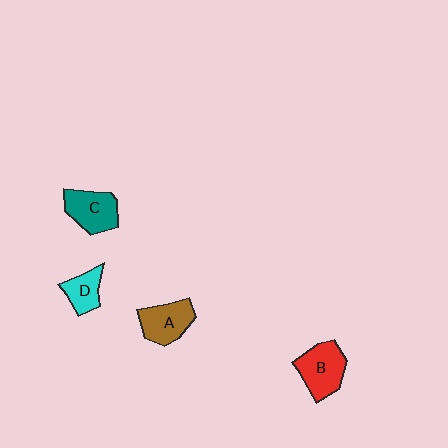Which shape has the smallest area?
Shape D (cyan).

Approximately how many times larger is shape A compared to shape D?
Approximately 1.4 times.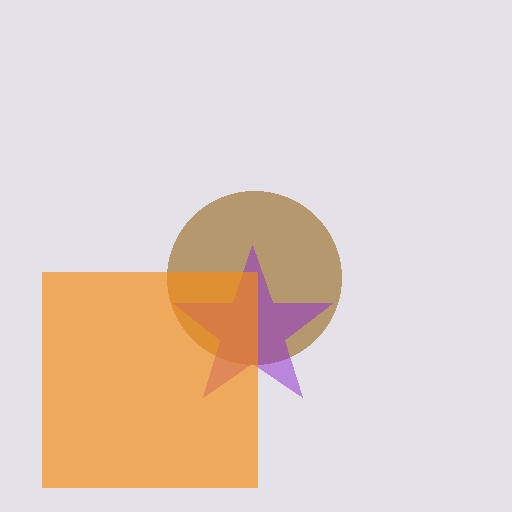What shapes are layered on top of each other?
The layered shapes are: a brown circle, a purple star, an orange square.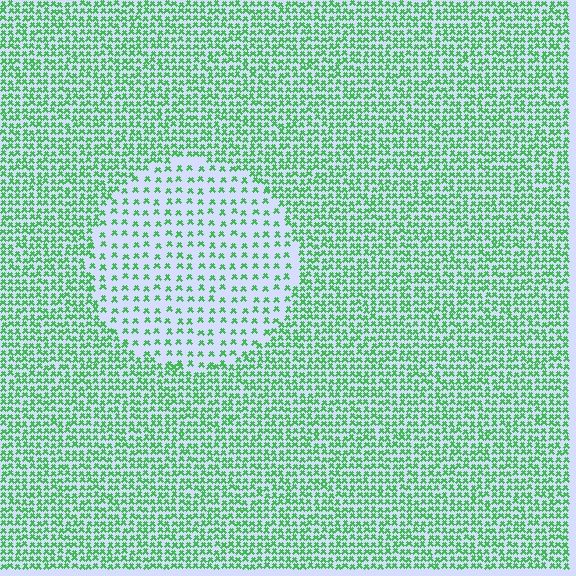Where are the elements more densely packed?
The elements are more densely packed outside the circle boundary.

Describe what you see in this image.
The image contains small green elements arranged at two different densities. A circle-shaped region is visible where the elements are less densely packed than the surrounding area.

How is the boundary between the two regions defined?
The boundary is defined by a change in element density (approximately 2.3x ratio). All elements are the same color, size, and shape.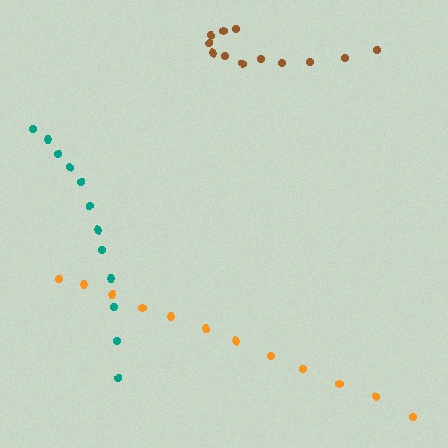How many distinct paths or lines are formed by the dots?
There are 3 distinct paths.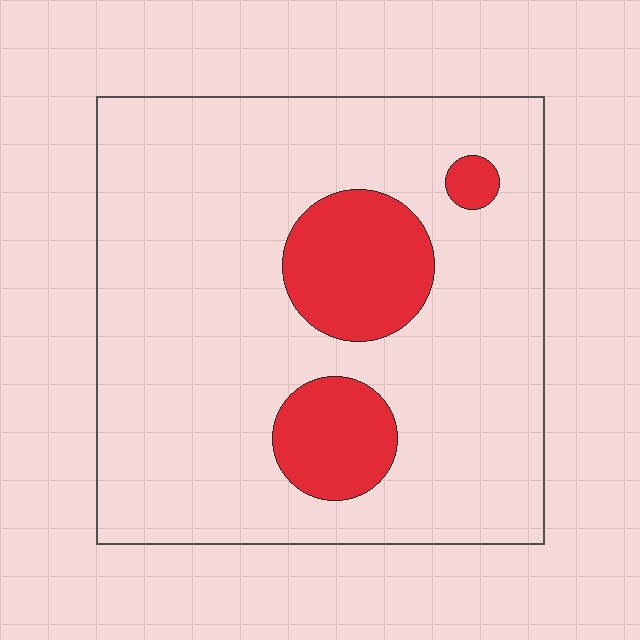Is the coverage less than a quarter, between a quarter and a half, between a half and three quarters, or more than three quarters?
Less than a quarter.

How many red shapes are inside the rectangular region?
3.